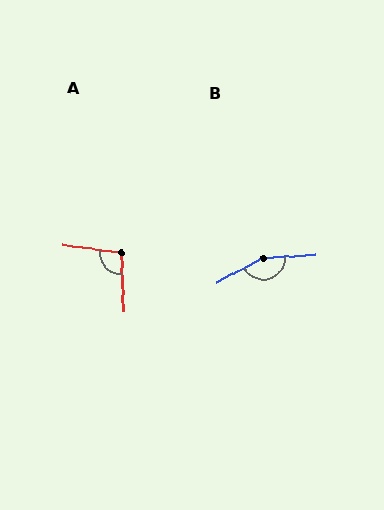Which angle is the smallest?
A, at approximately 100 degrees.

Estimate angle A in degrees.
Approximately 100 degrees.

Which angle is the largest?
B, at approximately 154 degrees.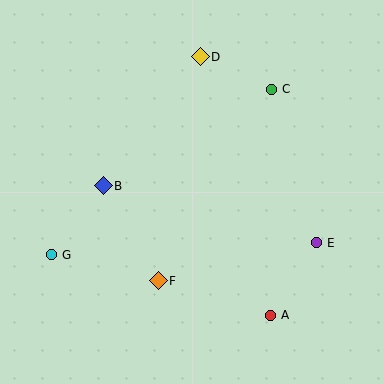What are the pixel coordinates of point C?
Point C is at (271, 89).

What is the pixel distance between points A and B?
The distance between A and B is 211 pixels.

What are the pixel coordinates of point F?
Point F is at (158, 281).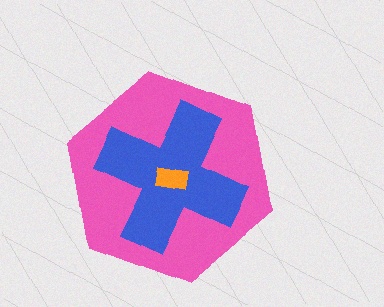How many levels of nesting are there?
3.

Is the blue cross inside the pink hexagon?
Yes.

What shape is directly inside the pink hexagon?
The blue cross.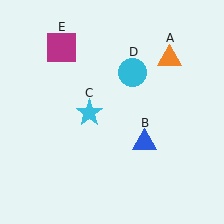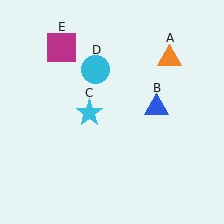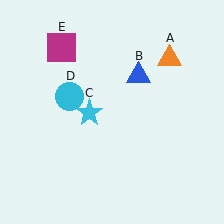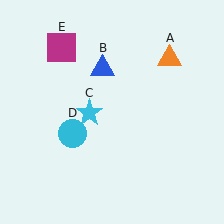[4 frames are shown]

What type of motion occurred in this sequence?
The blue triangle (object B), cyan circle (object D) rotated counterclockwise around the center of the scene.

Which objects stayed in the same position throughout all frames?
Orange triangle (object A) and cyan star (object C) and magenta square (object E) remained stationary.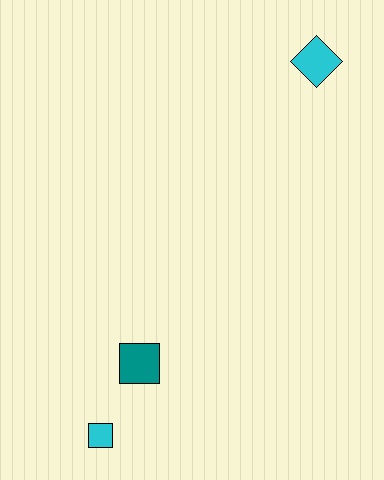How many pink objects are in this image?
There are no pink objects.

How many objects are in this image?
There are 3 objects.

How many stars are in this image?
There are no stars.